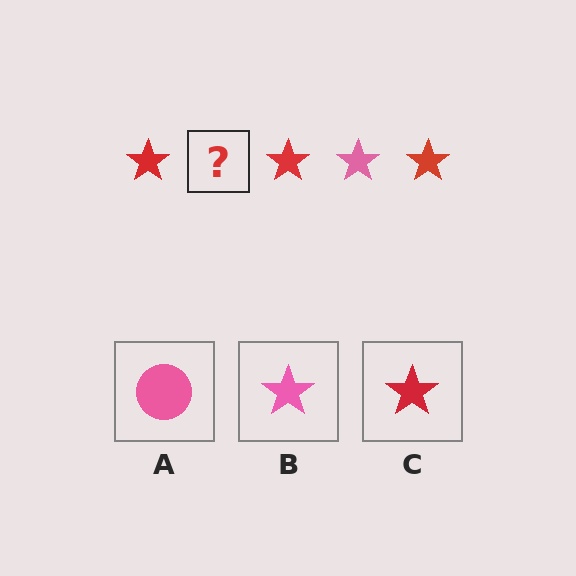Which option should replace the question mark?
Option B.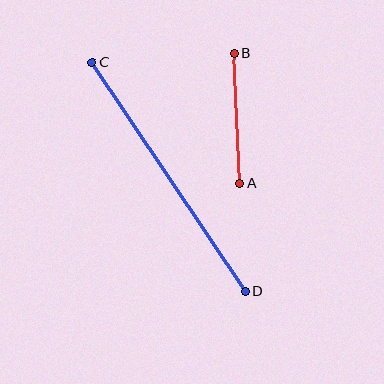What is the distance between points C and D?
The distance is approximately 275 pixels.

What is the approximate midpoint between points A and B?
The midpoint is at approximately (237, 119) pixels.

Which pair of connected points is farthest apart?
Points C and D are farthest apart.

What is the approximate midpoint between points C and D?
The midpoint is at approximately (169, 177) pixels.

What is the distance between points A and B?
The distance is approximately 130 pixels.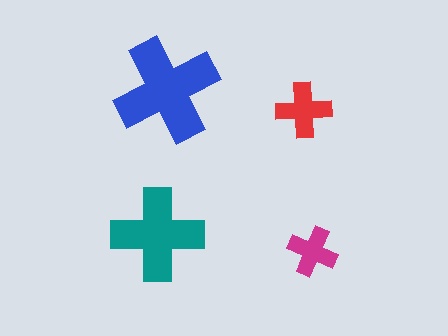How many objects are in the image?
There are 4 objects in the image.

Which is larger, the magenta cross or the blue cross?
The blue one.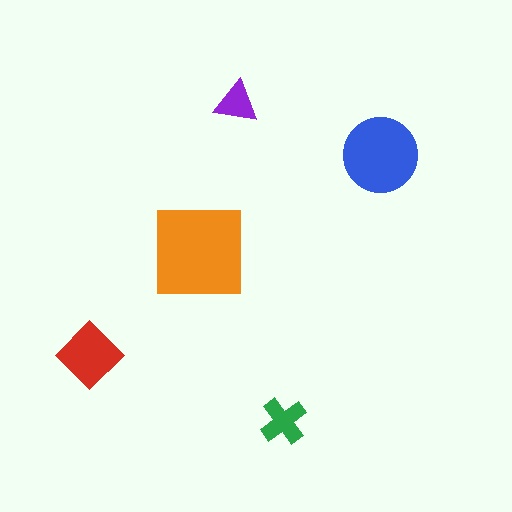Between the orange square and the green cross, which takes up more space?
The orange square.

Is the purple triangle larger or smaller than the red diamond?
Smaller.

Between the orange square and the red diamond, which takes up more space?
The orange square.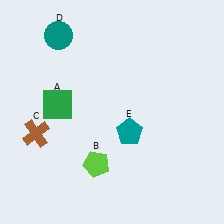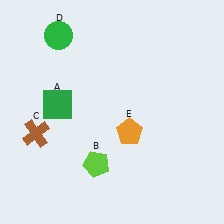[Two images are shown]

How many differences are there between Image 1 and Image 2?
There are 2 differences between the two images.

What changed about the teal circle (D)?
In Image 1, D is teal. In Image 2, it changed to green.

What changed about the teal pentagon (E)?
In Image 1, E is teal. In Image 2, it changed to orange.